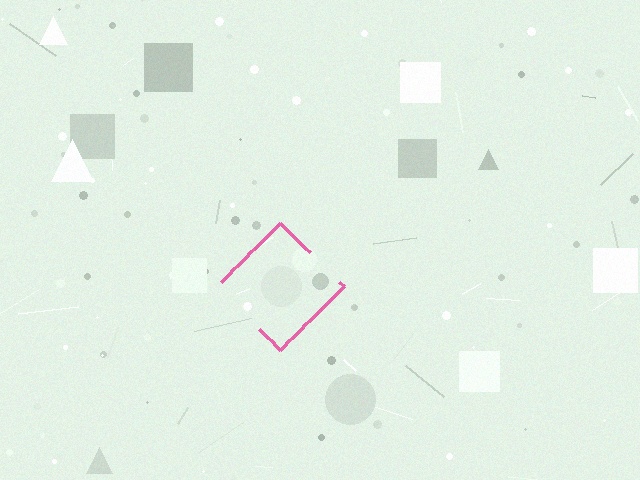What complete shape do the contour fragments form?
The contour fragments form a diamond.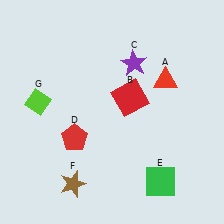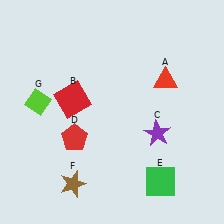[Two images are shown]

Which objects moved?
The objects that moved are: the red square (B), the purple star (C).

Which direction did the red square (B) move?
The red square (B) moved left.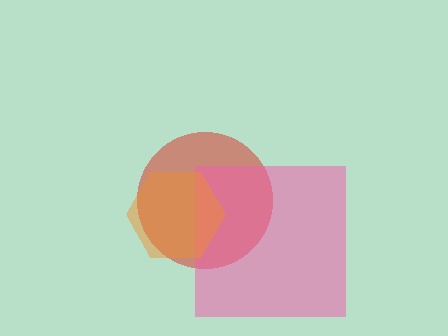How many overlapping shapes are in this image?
There are 3 overlapping shapes in the image.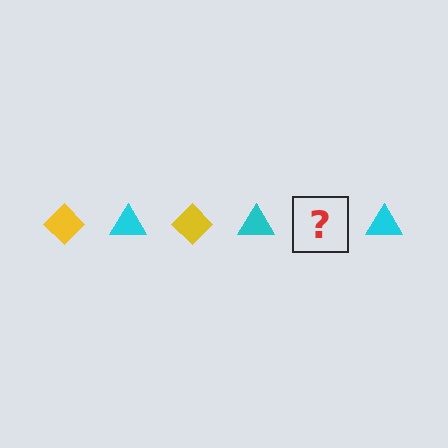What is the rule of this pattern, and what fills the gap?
The rule is that the pattern alternates between yellow diamond and cyan triangle. The gap should be filled with a yellow diamond.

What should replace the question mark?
The question mark should be replaced with a yellow diamond.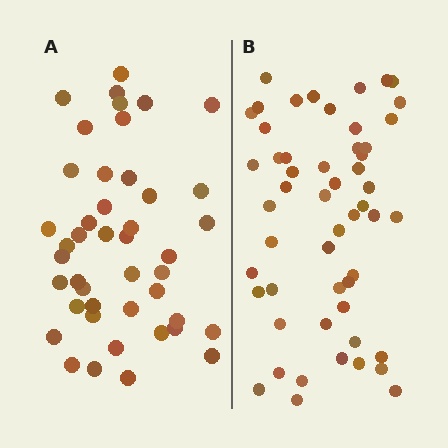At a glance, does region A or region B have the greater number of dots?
Region B (the right region) has more dots.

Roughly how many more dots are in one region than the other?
Region B has roughly 8 or so more dots than region A.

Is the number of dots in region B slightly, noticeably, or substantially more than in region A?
Region B has only slightly more — the two regions are fairly close. The ratio is roughly 1.2 to 1.